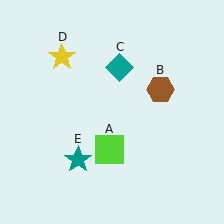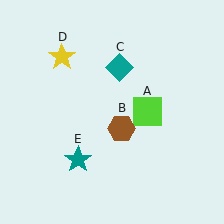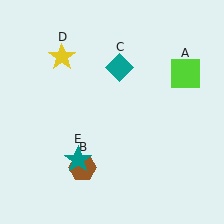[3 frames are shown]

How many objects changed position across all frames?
2 objects changed position: lime square (object A), brown hexagon (object B).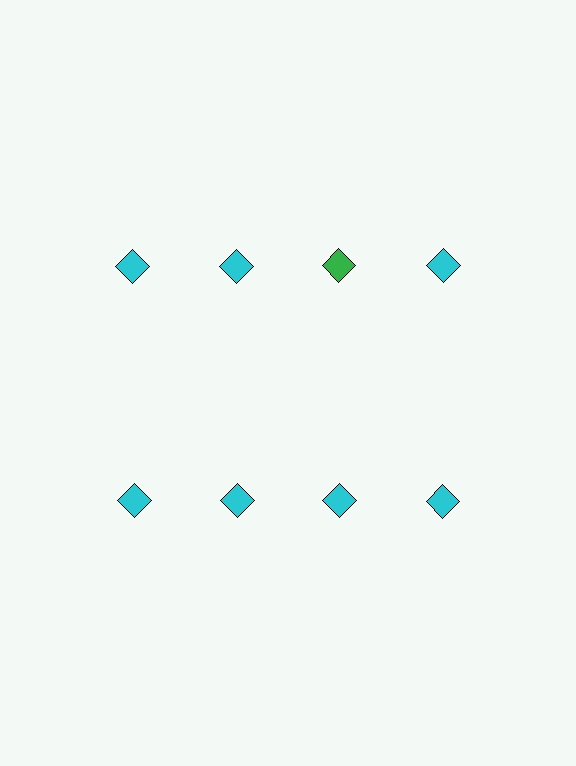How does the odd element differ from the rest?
It has a different color: green instead of cyan.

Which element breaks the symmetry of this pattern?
The green diamond in the top row, center column breaks the symmetry. All other shapes are cyan diamonds.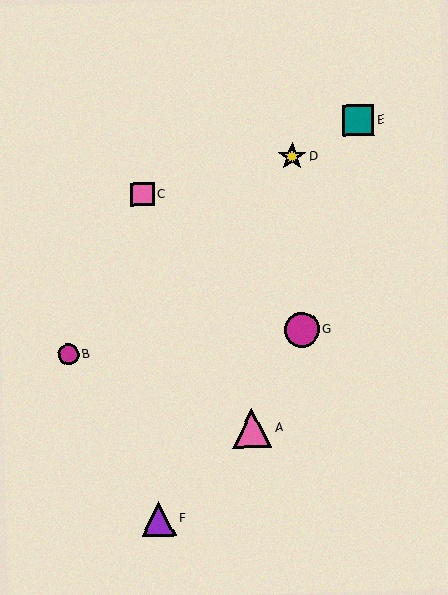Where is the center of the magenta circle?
The center of the magenta circle is at (302, 330).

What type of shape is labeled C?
Shape C is a pink square.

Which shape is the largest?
The pink triangle (labeled A) is the largest.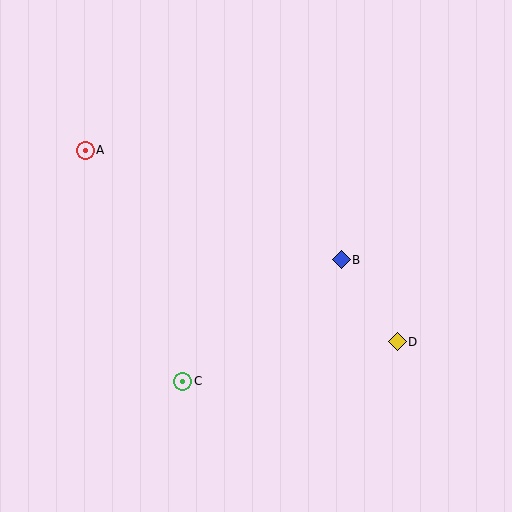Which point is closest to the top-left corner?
Point A is closest to the top-left corner.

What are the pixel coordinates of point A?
Point A is at (85, 150).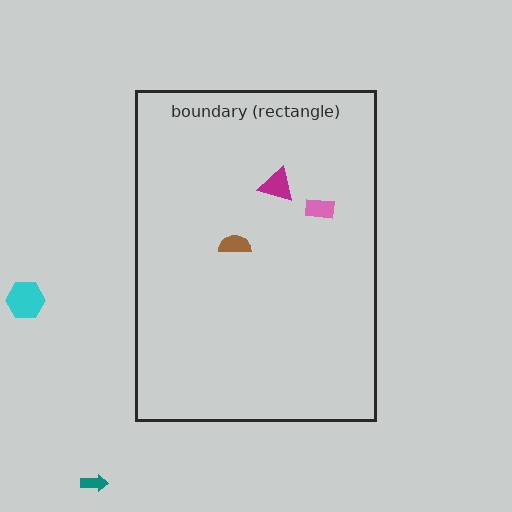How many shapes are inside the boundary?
3 inside, 2 outside.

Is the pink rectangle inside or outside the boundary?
Inside.